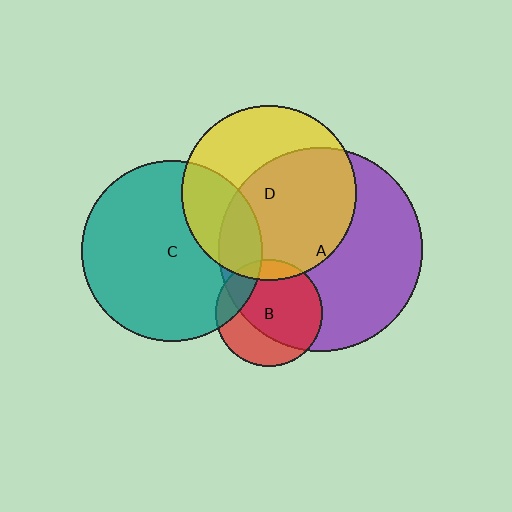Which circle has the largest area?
Circle A (purple).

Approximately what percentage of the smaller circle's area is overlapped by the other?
Approximately 10%.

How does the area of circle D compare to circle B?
Approximately 2.7 times.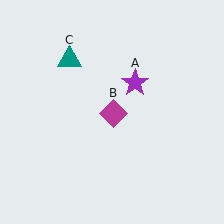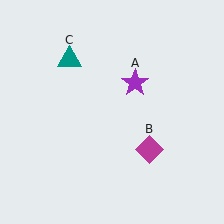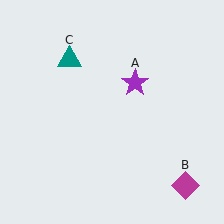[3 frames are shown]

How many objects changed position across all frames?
1 object changed position: magenta diamond (object B).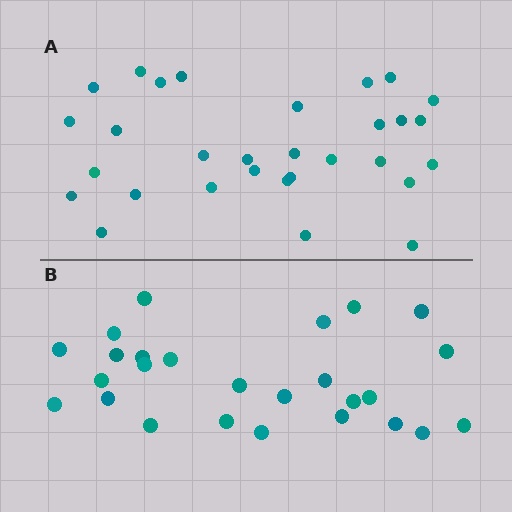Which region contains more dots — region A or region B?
Region A (the top region) has more dots.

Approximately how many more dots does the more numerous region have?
Region A has about 4 more dots than region B.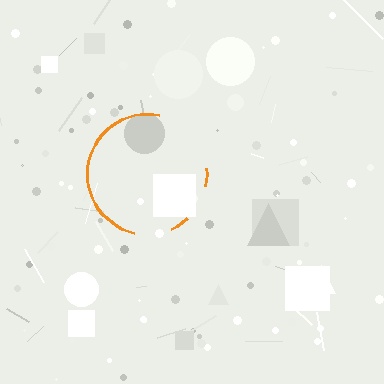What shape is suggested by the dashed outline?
The dashed outline suggests a circle.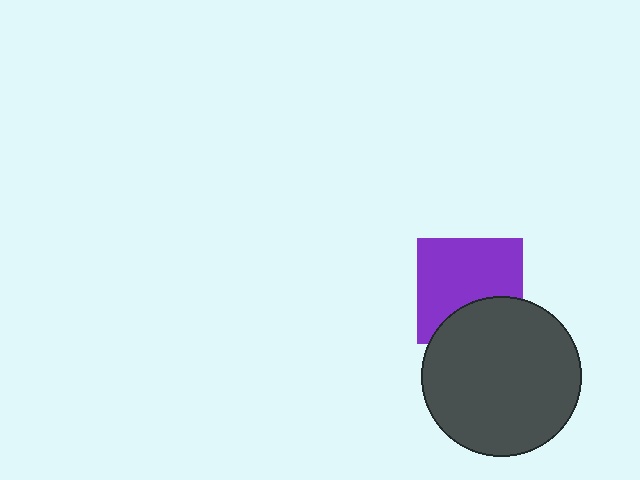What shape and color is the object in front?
The object in front is a dark gray circle.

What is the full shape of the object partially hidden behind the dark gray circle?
The partially hidden object is a purple square.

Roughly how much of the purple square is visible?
Most of it is visible (roughly 69%).